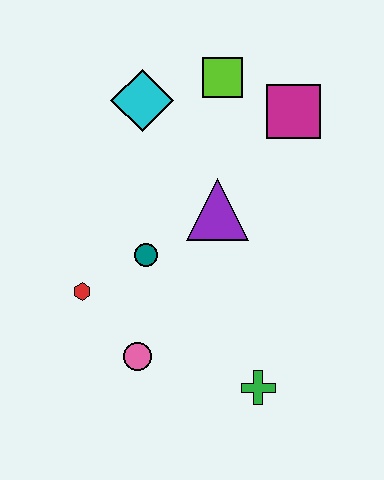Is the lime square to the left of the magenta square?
Yes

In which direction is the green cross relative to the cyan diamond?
The green cross is below the cyan diamond.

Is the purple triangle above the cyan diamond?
No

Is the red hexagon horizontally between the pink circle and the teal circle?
No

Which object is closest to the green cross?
The pink circle is closest to the green cross.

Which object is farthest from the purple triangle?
The green cross is farthest from the purple triangle.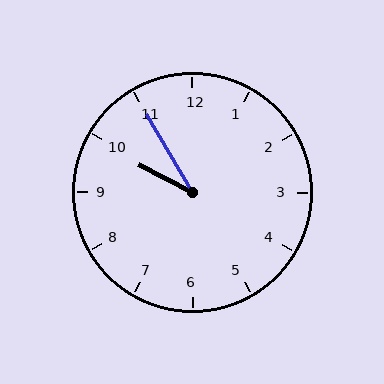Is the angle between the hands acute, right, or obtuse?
It is acute.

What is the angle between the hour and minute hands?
Approximately 32 degrees.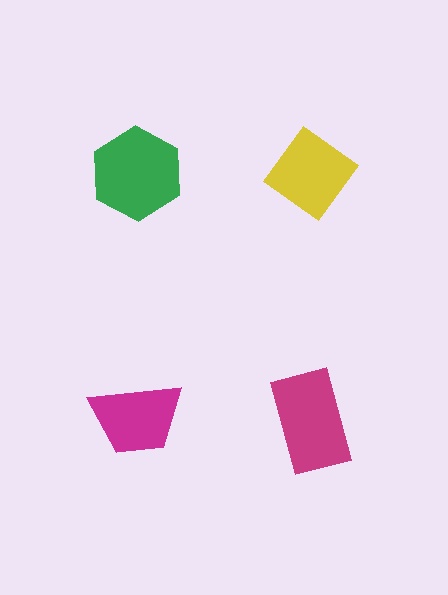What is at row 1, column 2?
A yellow diamond.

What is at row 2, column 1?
A magenta trapezoid.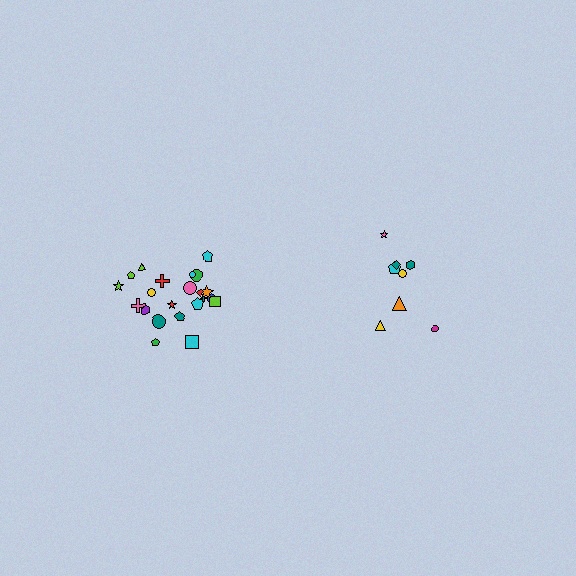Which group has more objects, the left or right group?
The left group.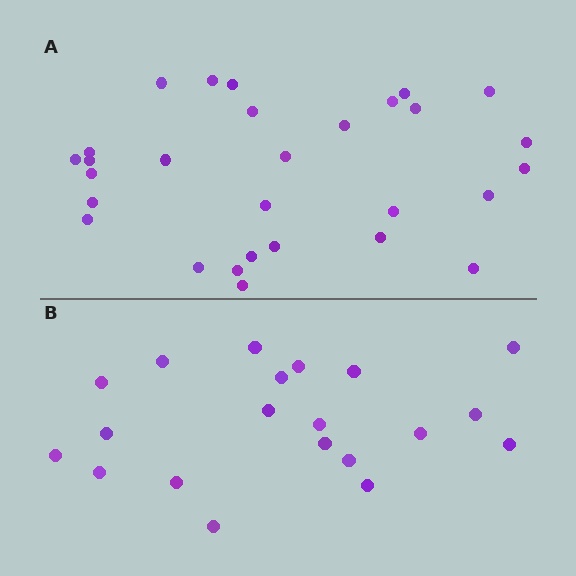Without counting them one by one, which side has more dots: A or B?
Region A (the top region) has more dots.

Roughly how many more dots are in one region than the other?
Region A has roughly 8 or so more dots than region B.